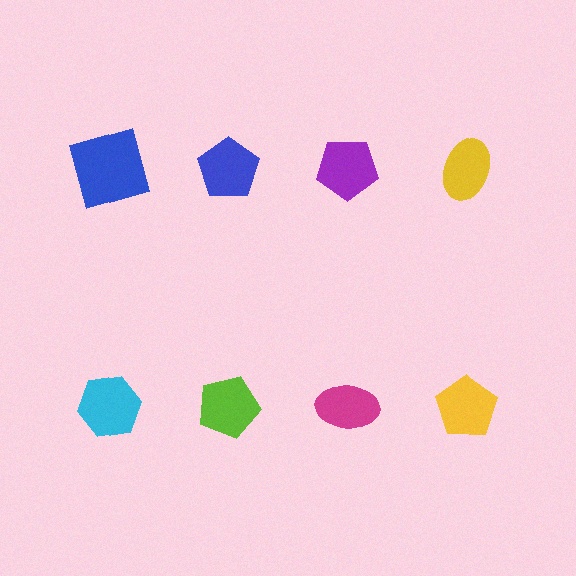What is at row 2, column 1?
A cyan hexagon.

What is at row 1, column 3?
A purple pentagon.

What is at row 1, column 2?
A blue pentagon.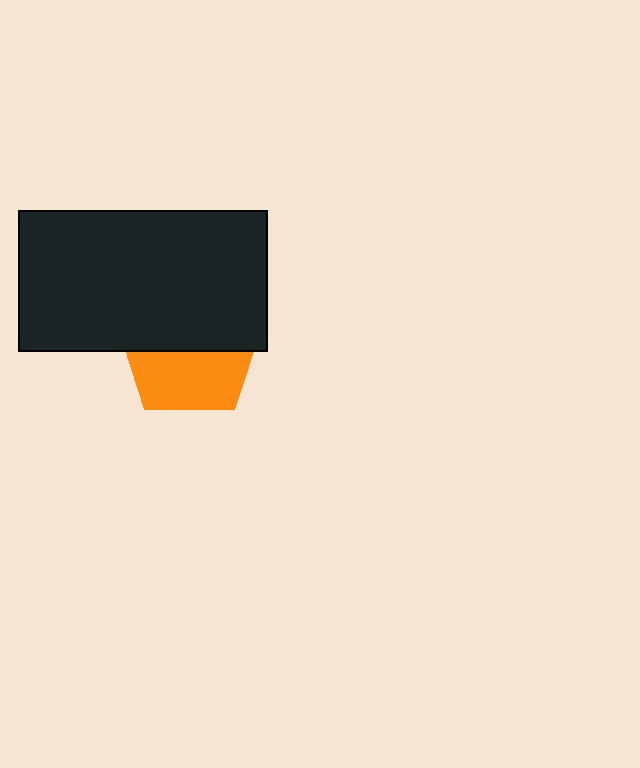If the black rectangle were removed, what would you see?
You would see the complete orange pentagon.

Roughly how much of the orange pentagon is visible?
About half of it is visible (roughly 46%).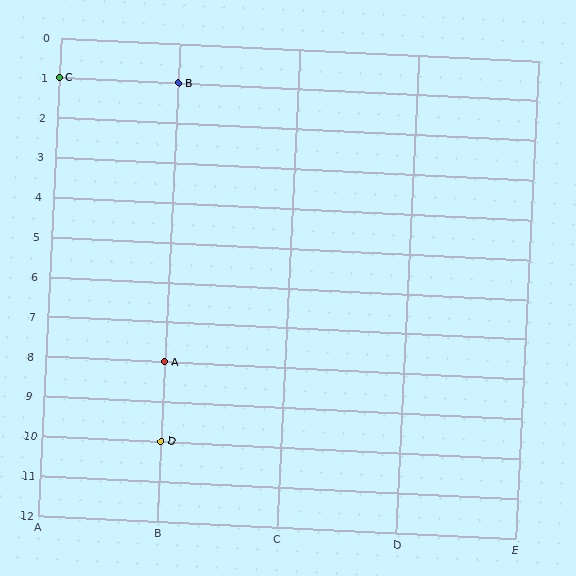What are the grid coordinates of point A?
Point A is at grid coordinates (B, 8).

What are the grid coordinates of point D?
Point D is at grid coordinates (B, 10).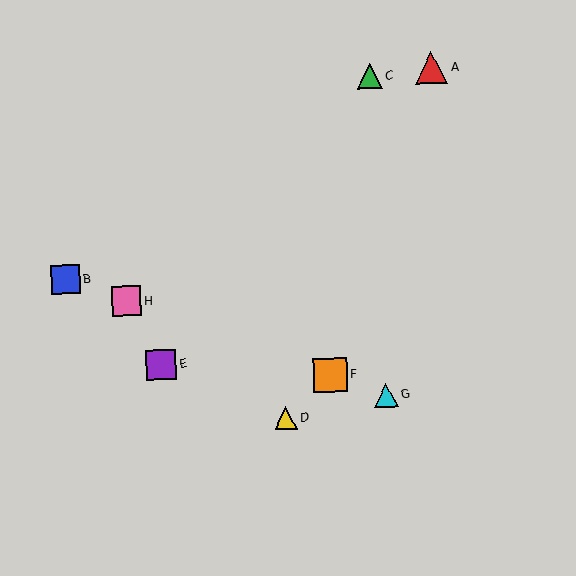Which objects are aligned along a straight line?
Objects B, F, G, H are aligned along a straight line.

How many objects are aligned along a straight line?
4 objects (B, F, G, H) are aligned along a straight line.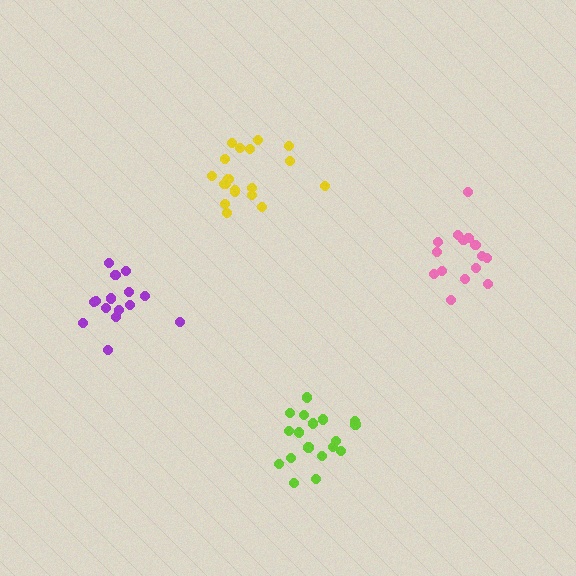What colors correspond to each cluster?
The clusters are colored: yellow, lime, purple, pink.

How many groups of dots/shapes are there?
There are 4 groups.